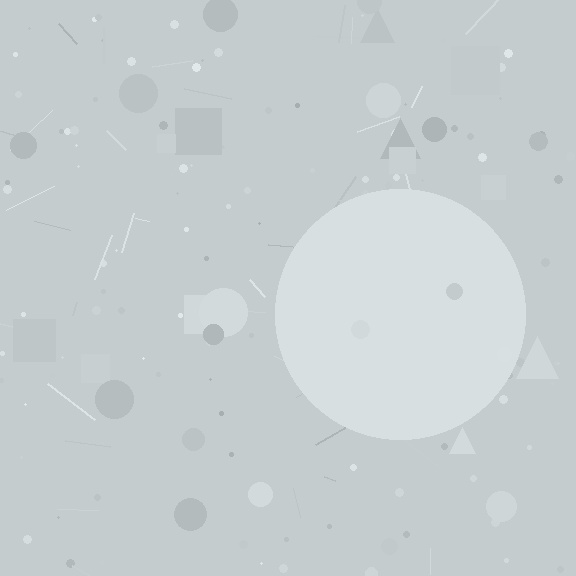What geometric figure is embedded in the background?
A circle is embedded in the background.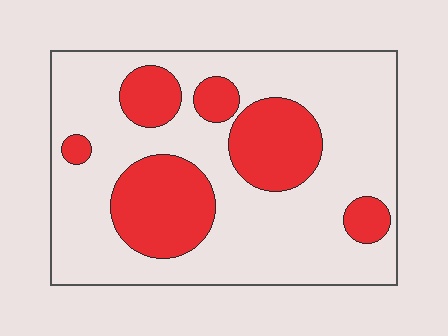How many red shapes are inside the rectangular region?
6.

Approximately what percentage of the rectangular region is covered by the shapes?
Approximately 30%.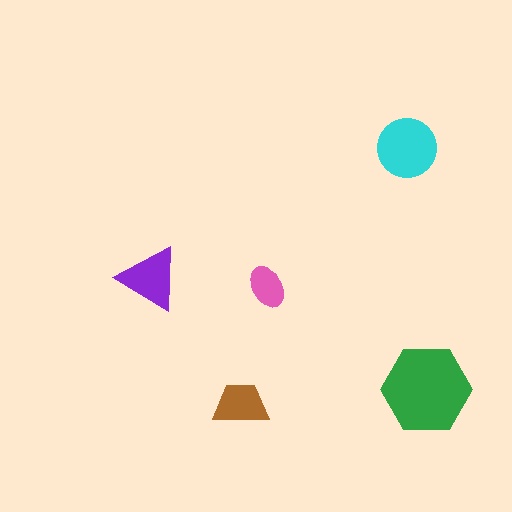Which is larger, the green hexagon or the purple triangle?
The green hexagon.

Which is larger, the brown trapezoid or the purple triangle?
The purple triangle.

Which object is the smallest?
The pink ellipse.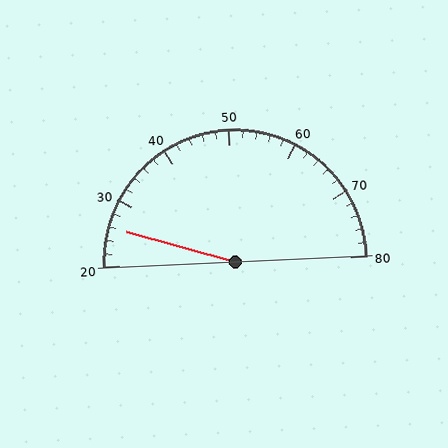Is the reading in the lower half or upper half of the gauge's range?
The reading is in the lower half of the range (20 to 80).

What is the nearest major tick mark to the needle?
The nearest major tick mark is 30.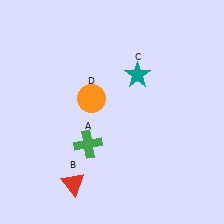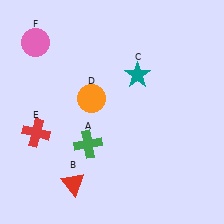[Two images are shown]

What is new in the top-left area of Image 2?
A pink circle (F) was added in the top-left area of Image 2.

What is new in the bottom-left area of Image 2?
A red cross (E) was added in the bottom-left area of Image 2.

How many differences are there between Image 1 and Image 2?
There are 2 differences between the two images.